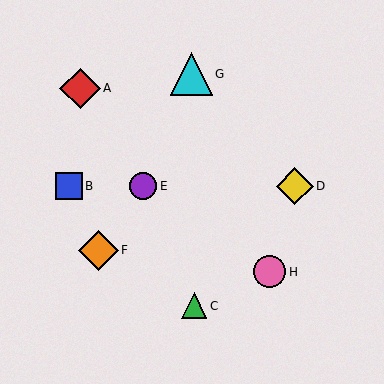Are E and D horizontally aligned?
Yes, both are at y≈186.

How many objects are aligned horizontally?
3 objects (B, D, E) are aligned horizontally.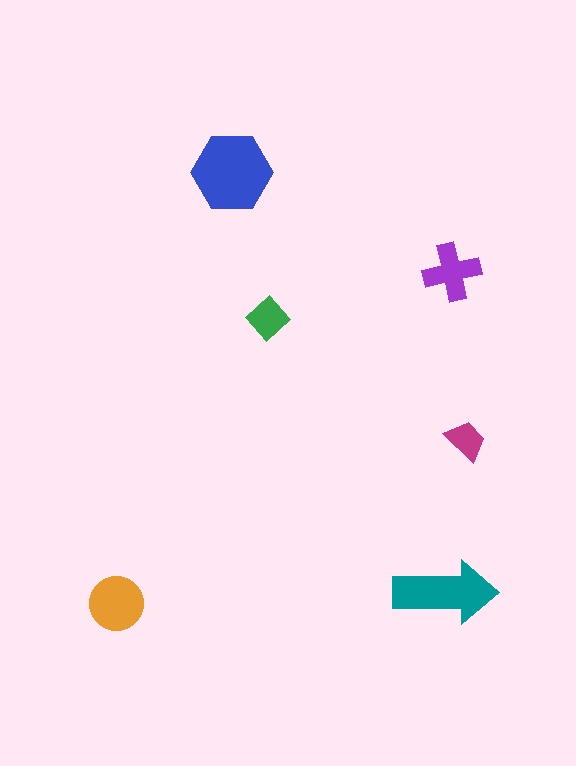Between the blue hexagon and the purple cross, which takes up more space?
The blue hexagon.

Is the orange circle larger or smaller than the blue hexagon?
Smaller.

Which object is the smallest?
The magenta trapezoid.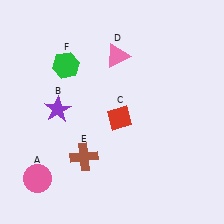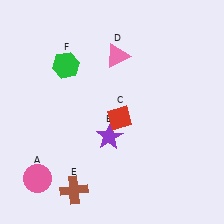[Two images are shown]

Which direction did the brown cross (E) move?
The brown cross (E) moved down.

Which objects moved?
The objects that moved are: the purple star (B), the brown cross (E).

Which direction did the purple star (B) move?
The purple star (B) moved right.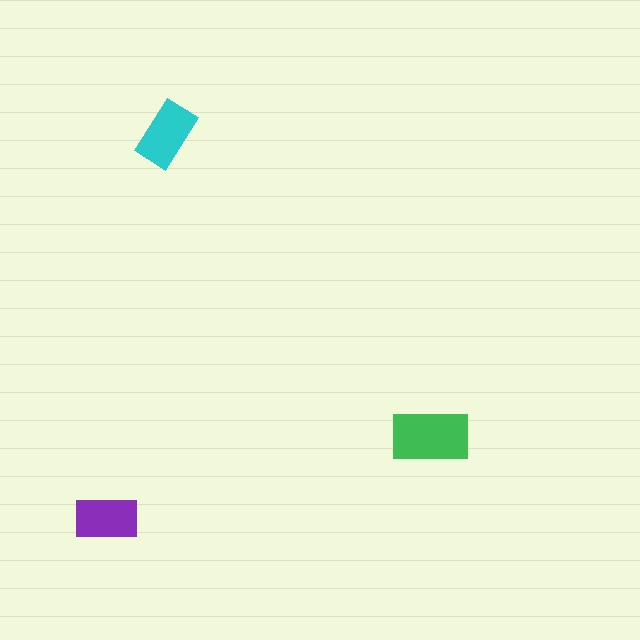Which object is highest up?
The cyan rectangle is topmost.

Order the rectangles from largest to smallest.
the green one, the cyan one, the purple one.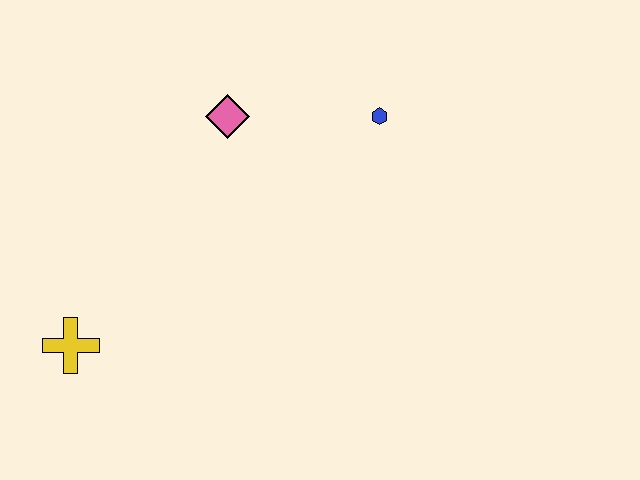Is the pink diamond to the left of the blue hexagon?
Yes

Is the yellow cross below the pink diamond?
Yes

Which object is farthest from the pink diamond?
The yellow cross is farthest from the pink diamond.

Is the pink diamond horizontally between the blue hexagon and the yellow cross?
Yes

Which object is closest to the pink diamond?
The blue hexagon is closest to the pink diamond.